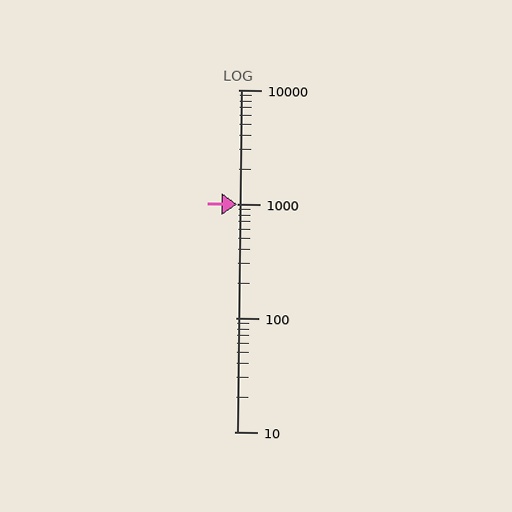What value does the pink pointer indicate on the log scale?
The pointer indicates approximately 990.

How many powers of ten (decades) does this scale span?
The scale spans 3 decades, from 10 to 10000.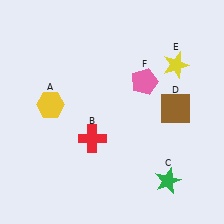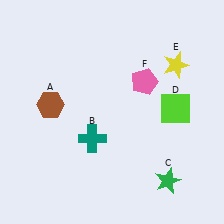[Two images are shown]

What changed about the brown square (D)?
In Image 1, D is brown. In Image 2, it changed to lime.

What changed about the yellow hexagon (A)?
In Image 1, A is yellow. In Image 2, it changed to brown.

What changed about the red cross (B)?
In Image 1, B is red. In Image 2, it changed to teal.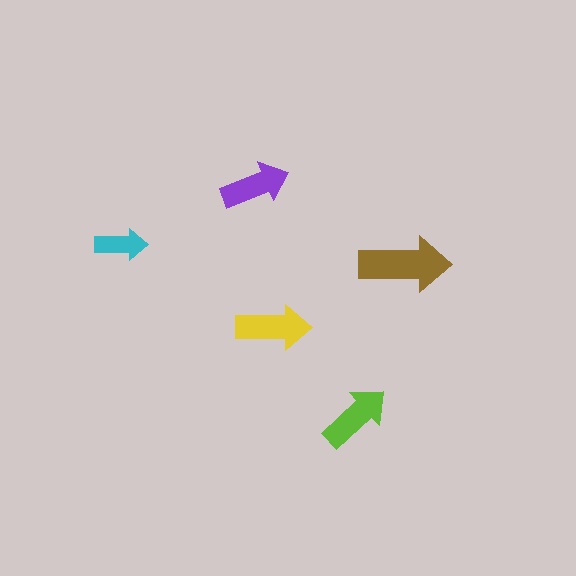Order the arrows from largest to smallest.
the brown one, the yellow one, the lime one, the purple one, the cyan one.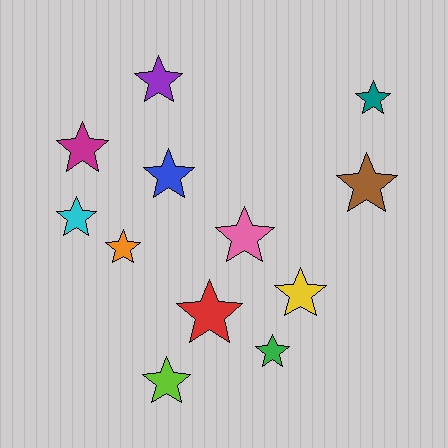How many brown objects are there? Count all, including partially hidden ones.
There is 1 brown object.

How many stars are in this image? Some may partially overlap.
There are 12 stars.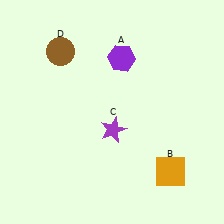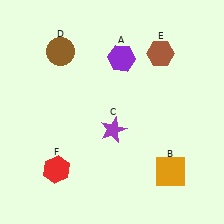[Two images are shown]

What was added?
A brown hexagon (E), a red hexagon (F) were added in Image 2.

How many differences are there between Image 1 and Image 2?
There are 2 differences between the two images.